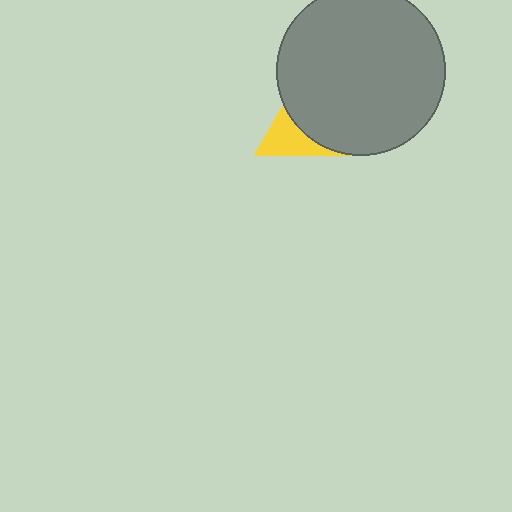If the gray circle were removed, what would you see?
You would see the complete yellow triangle.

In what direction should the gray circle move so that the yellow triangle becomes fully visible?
The gray circle should move toward the upper-right. That is the shortest direction to clear the overlap and leave the yellow triangle fully visible.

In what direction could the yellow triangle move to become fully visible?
The yellow triangle could move toward the lower-left. That would shift it out from behind the gray circle entirely.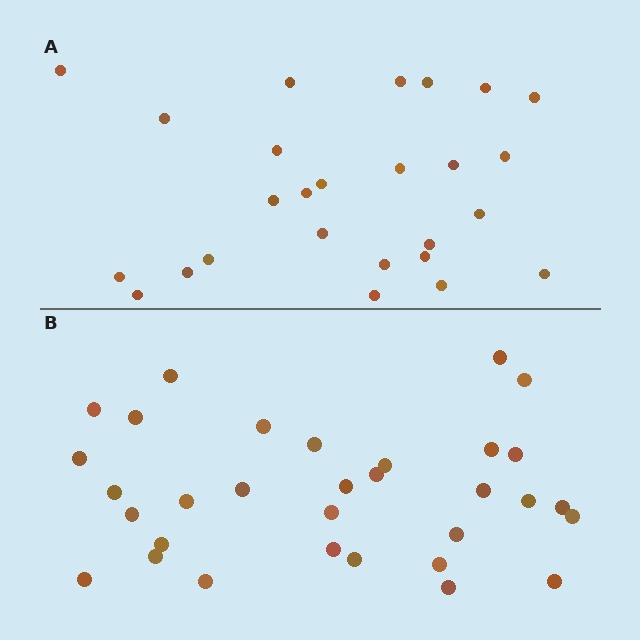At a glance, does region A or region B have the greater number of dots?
Region B (the bottom region) has more dots.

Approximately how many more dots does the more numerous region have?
Region B has about 6 more dots than region A.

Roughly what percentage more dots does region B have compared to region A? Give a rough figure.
About 25% more.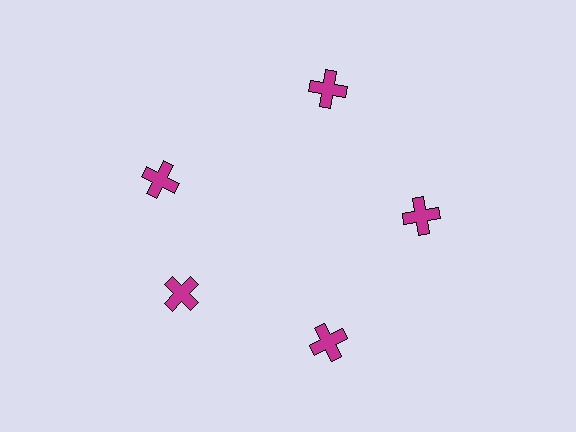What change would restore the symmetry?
The symmetry would be restored by rotating it back into even spacing with its neighbors so that all 5 crosses sit at equal angles and equal distance from the center.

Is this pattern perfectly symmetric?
No. The 5 magenta crosses are arranged in a ring, but one element near the 10 o'clock position is rotated out of alignment along the ring, breaking the 5-fold rotational symmetry.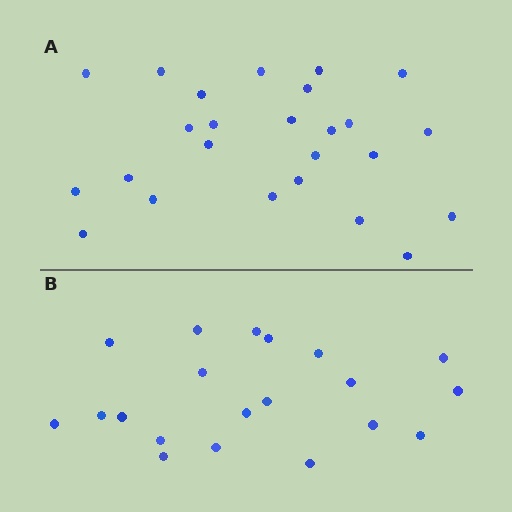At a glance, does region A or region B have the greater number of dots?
Region A (the top region) has more dots.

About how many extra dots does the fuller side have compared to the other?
Region A has about 5 more dots than region B.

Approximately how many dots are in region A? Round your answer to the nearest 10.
About 20 dots. (The exact count is 25, which rounds to 20.)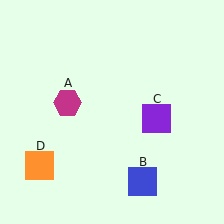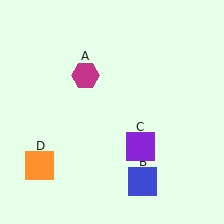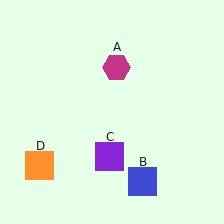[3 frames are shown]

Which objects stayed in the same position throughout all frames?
Blue square (object B) and orange square (object D) remained stationary.